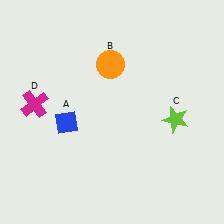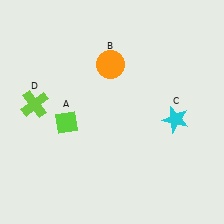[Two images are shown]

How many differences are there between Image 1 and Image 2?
There are 3 differences between the two images.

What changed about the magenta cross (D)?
In Image 1, D is magenta. In Image 2, it changed to lime.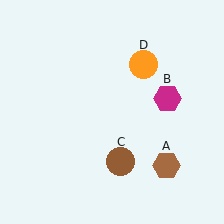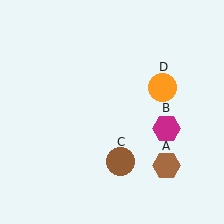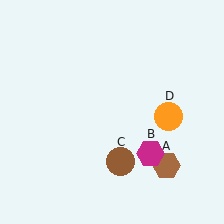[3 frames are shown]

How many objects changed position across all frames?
2 objects changed position: magenta hexagon (object B), orange circle (object D).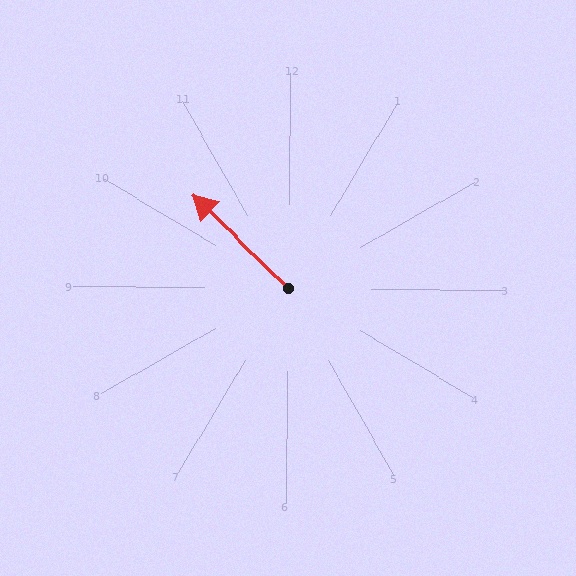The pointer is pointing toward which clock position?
Roughly 10 o'clock.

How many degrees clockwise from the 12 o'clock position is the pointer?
Approximately 314 degrees.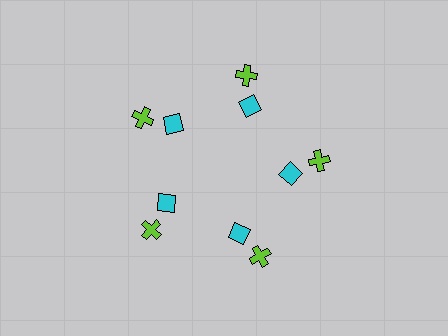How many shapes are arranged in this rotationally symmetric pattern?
There are 10 shapes, arranged in 5 groups of 2.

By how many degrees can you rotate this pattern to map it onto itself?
The pattern maps onto itself every 72 degrees of rotation.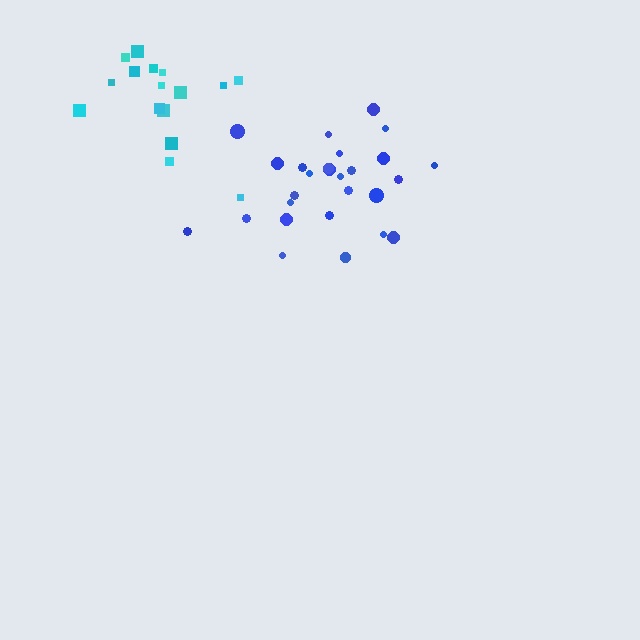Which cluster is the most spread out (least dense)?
Cyan.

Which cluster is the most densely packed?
Blue.